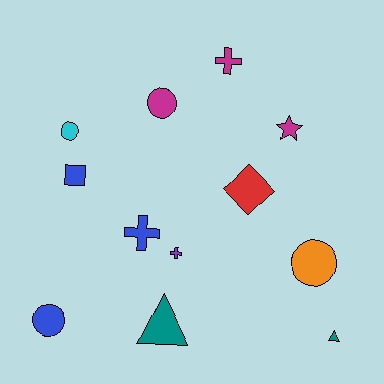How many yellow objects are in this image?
There are no yellow objects.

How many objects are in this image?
There are 12 objects.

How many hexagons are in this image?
There are no hexagons.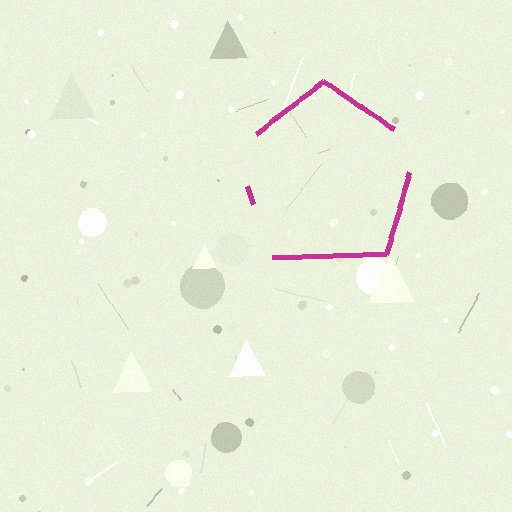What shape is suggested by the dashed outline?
The dashed outline suggests a pentagon.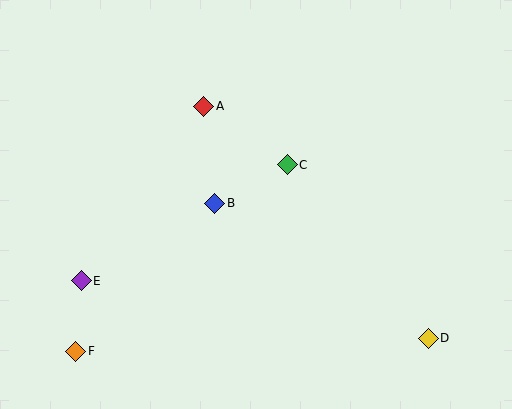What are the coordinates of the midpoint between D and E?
The midpoint between D and E is at (255, 310).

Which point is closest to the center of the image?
Point B at (215, 203) is closest to the center.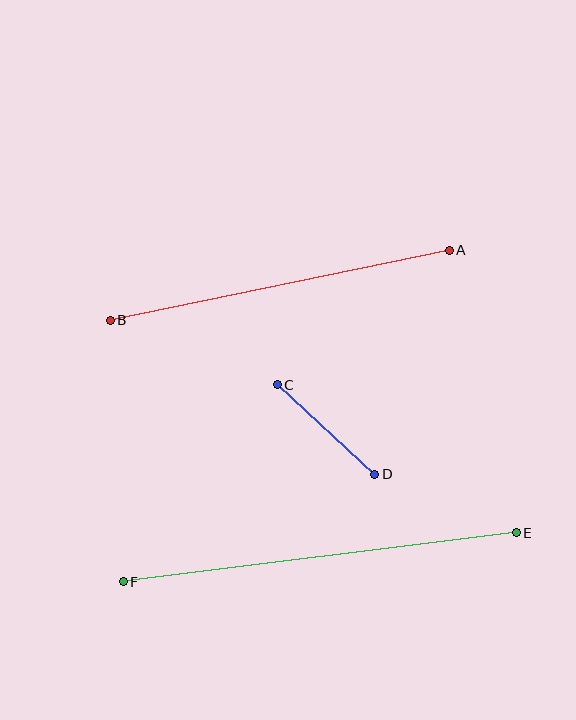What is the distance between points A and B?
The distance is approximately 346 pixels.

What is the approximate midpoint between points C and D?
The midpoint is at approximately (326, 430) pixels.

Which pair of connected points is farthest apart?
Points E and F are farthest apart.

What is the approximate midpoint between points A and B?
The midpoint is at approximately (280, 285) pixels.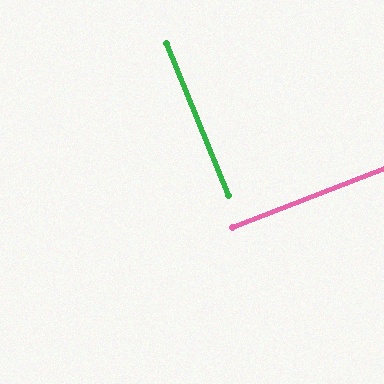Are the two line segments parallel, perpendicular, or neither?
Perpendicular — they meet at approximately 89°.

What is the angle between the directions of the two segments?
Approximately 89 degrees.